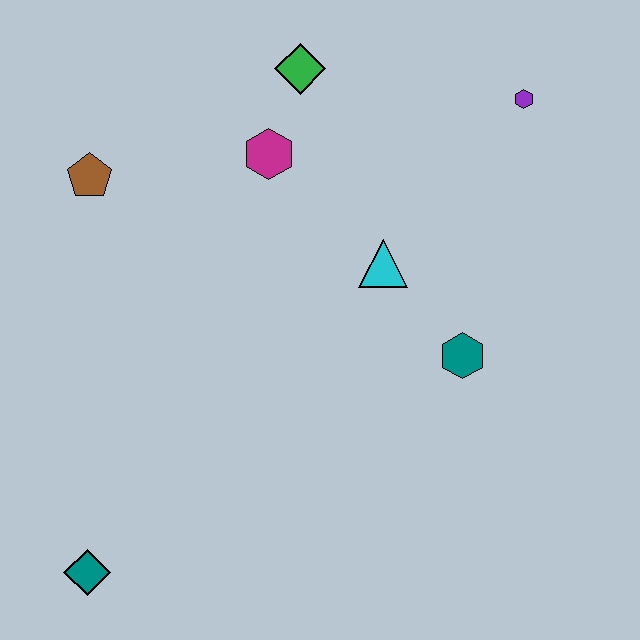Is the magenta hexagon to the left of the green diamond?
Yes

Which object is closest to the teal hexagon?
The cyan triangle is closest to the teal hexagon.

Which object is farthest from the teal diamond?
The purple hexagon is farthest from the teal diamond.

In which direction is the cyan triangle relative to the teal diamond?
The cyan triangle is above the teal diamond.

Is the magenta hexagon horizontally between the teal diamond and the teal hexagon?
Yes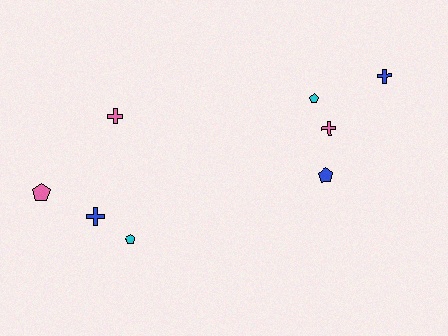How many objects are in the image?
There are 8 objects.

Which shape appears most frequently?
Pentagon, with 4 objects.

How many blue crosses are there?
There are 2 blue crosses.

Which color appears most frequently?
Pink, with 3 objects.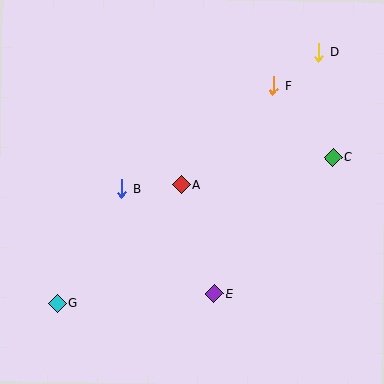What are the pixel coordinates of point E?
Point E is at (214, 293).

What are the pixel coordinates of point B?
Point B is at (122, 189).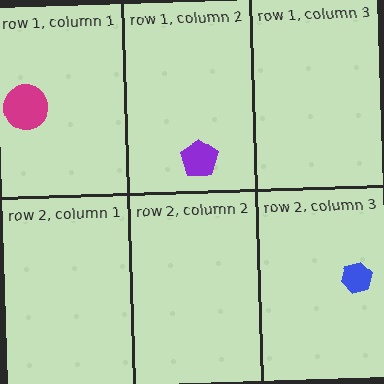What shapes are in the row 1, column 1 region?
The magenta circle.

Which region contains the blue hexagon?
The row 2, column 3 region.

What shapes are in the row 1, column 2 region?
The purple pentagon.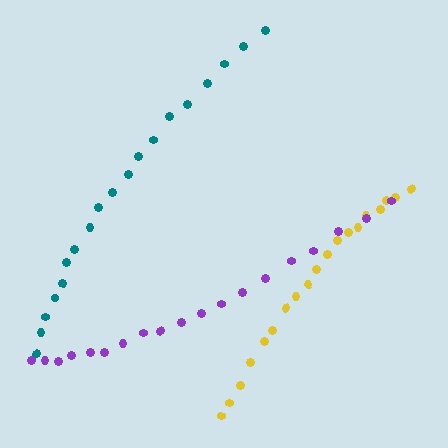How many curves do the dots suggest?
There are 3 distinct paths.